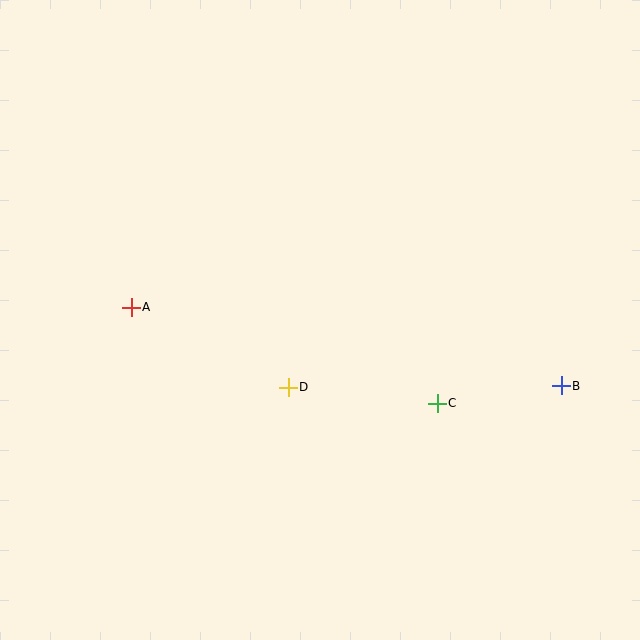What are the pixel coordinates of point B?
Point B is at (561, 386).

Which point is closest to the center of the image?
Point D at (288, 387) is closest to the center.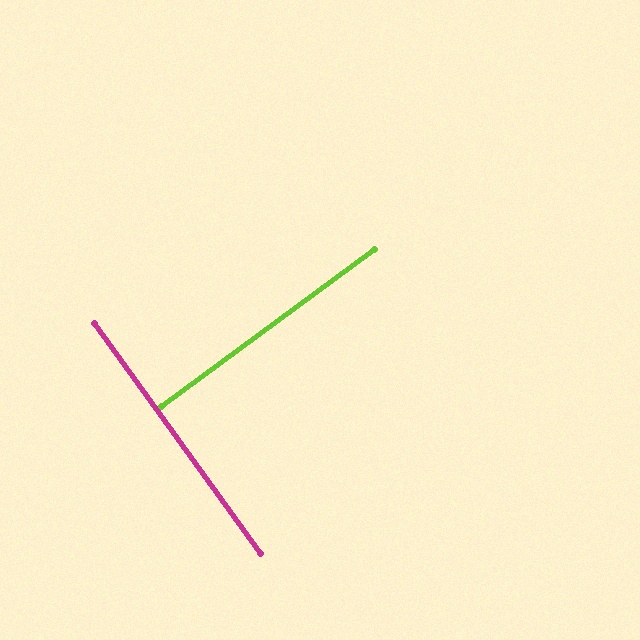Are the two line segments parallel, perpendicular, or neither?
Perpendicular — they meet at approximately 90°.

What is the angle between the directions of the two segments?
Approximately 90 degrees.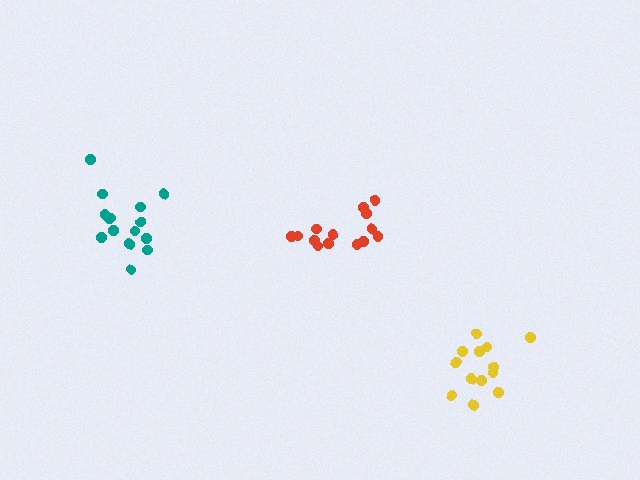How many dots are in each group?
Group 1: 14 dots, Group 2: 14 dots, Group 3: 13 dots (41 total).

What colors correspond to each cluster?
The clusters are colored: teal, red, yellow.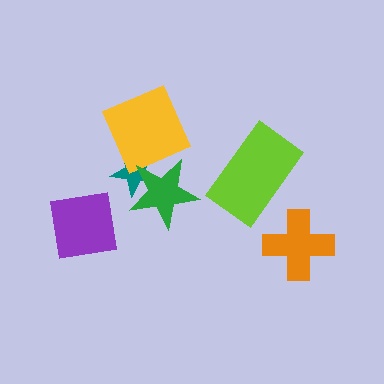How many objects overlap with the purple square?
0 objects overlap with the purple square.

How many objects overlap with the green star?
2 objects overlap with the green star.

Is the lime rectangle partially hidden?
No, no other shape covers it.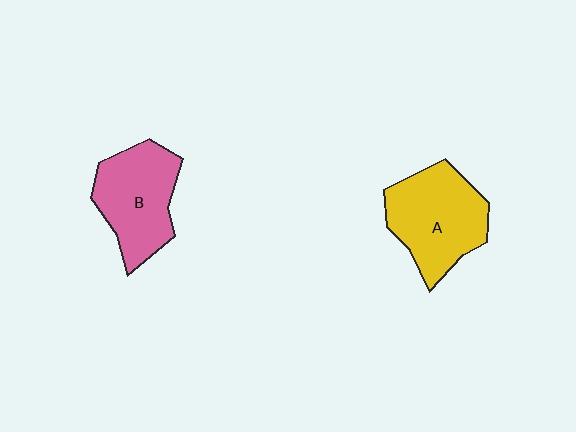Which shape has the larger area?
Shape A (yellow).